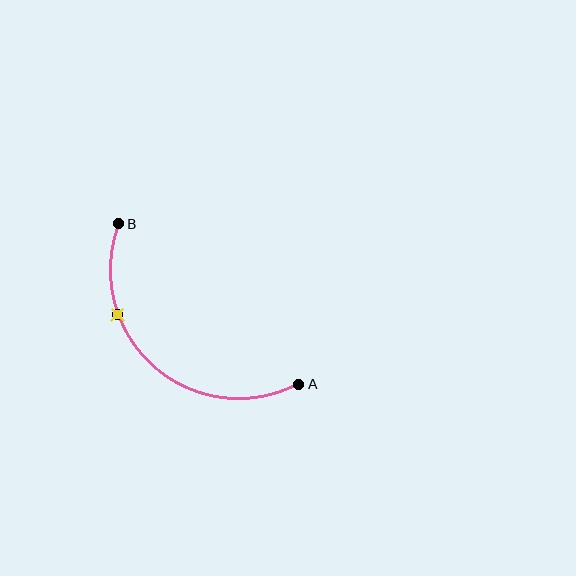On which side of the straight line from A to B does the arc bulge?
The arc bulges below and to the left of the straight line connecting A and B.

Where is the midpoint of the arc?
The arc midpoint is the point on the curve farthest from the straight line joining A and B. It sits below and to the left of that line.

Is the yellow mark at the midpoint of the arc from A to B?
No. The yellow mark lies on the arc but is closer to endpoint B. The arc midpoint would be at the point on the curve equidistant along the arc from both A and B.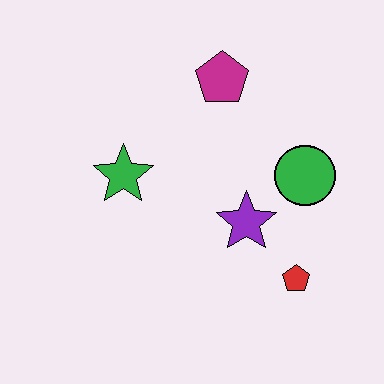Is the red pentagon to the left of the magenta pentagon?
No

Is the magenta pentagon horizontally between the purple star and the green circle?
No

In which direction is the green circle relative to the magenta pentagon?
The green circle is below the magenta pentagon.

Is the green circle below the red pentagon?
No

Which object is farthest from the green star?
The red pentagon is farthest from the green star.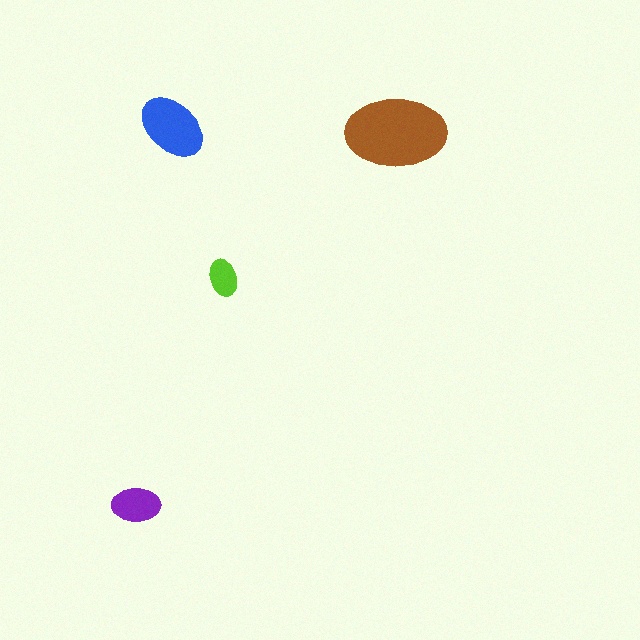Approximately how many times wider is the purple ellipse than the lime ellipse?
About 1.5 times wider.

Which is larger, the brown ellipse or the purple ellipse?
The brown one.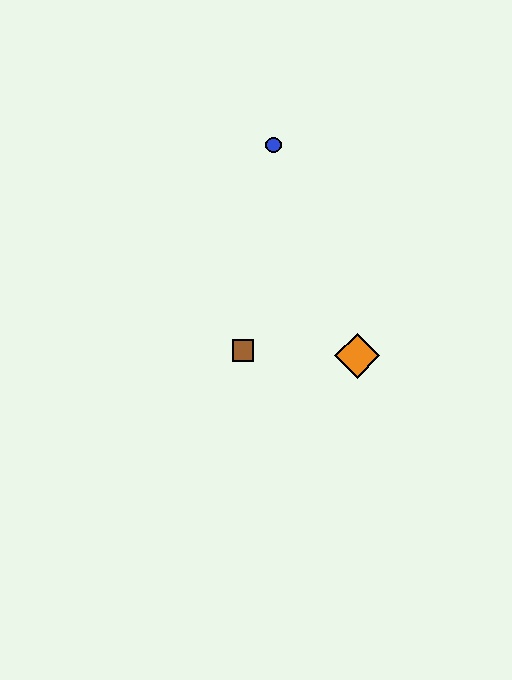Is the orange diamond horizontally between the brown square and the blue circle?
No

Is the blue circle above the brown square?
Yes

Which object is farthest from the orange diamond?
The blue circle is farthest from the orange diamond.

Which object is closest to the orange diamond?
The brown square is closest to the orange diamond.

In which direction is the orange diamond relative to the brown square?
The orange diamond is to the right of the brown square.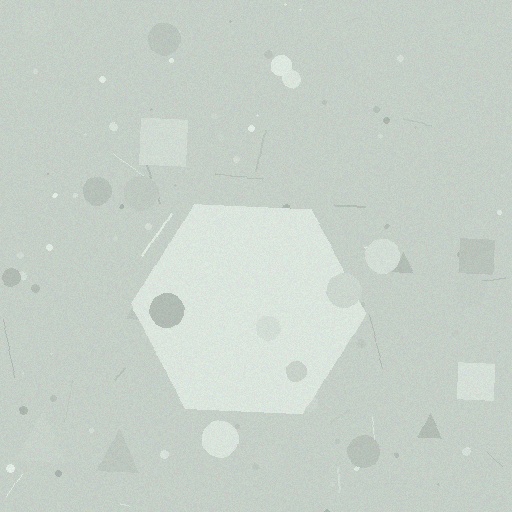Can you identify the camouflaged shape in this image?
The camouflaged shape is a hexagon.